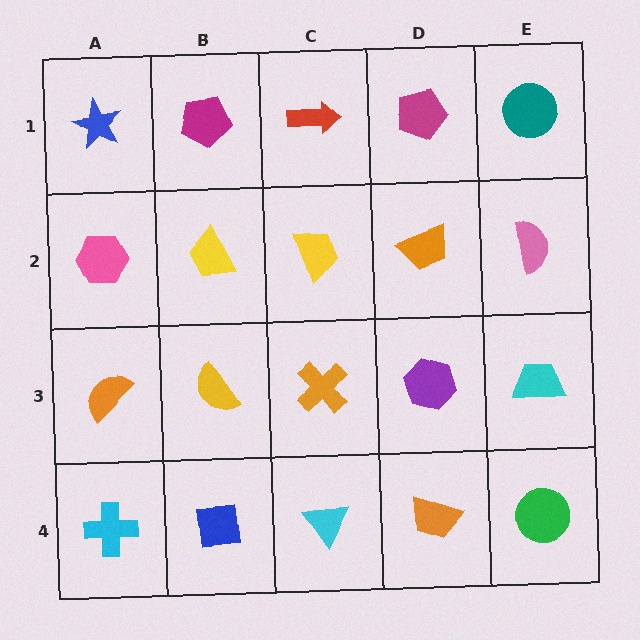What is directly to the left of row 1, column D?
A red arrow.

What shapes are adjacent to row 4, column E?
A cyan trapezoid (row 3, column E), an orange trapezoid (row 4, column D).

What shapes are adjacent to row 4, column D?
A purple hexagon (row 3, column D), a cyan triangle (row 4, column C), a green circle (row 4, column E).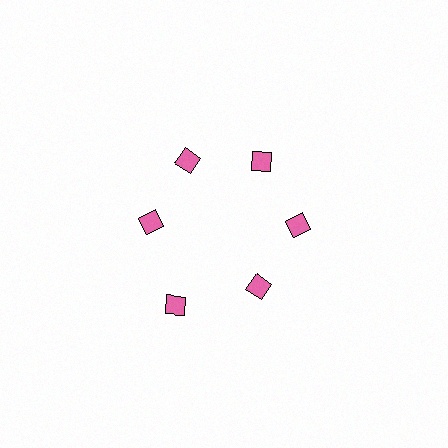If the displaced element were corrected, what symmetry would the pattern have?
It would have 6-fold rotational symmetry — the pattern would map onto itself every 60 degrees.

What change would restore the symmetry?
The symmetry would be restored by moving it inward, back onto the ring so that all 6 diamonds sit at equal angles and equal distance from the center.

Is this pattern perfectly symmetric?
No. The 6 pink diamonds are arranged in a ring, but one element near the 7 o'clock position is pushed outward from the center, breaking the 6-fold rotational symmetry.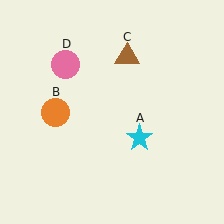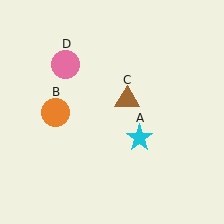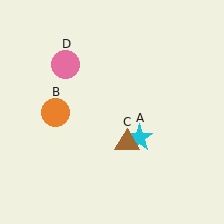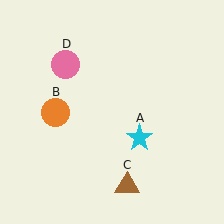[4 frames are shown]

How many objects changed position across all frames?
1 object changed position: brown triangle (object C).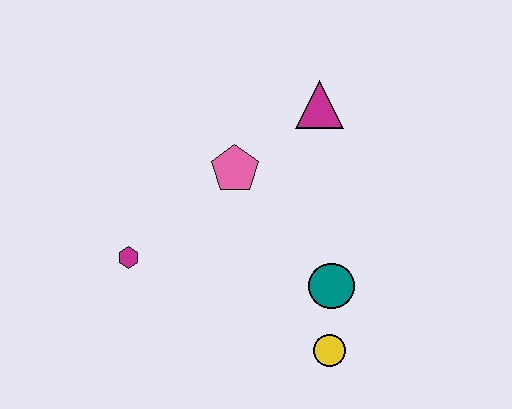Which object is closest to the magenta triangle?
The pink pentagon is closest to the magenta triangle.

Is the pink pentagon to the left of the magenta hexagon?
No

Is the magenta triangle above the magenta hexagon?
Yes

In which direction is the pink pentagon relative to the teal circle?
The pink pentagon is above the teal circle.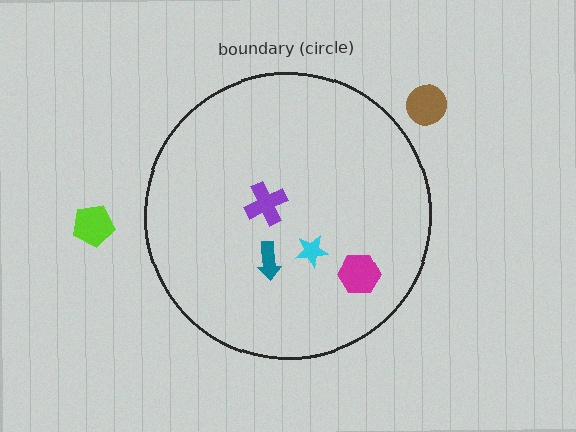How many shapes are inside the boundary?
4 inside, 2 outside.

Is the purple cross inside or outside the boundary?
Inside.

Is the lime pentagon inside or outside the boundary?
Outside.